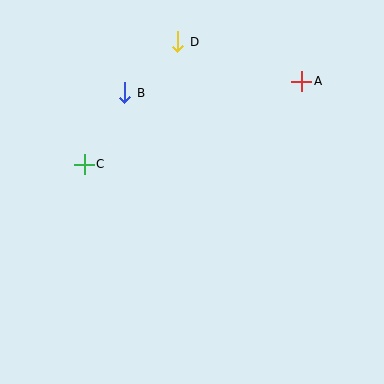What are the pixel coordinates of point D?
Point D is at (178, 42).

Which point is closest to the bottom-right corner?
Point A is closest to the bottom-right corner.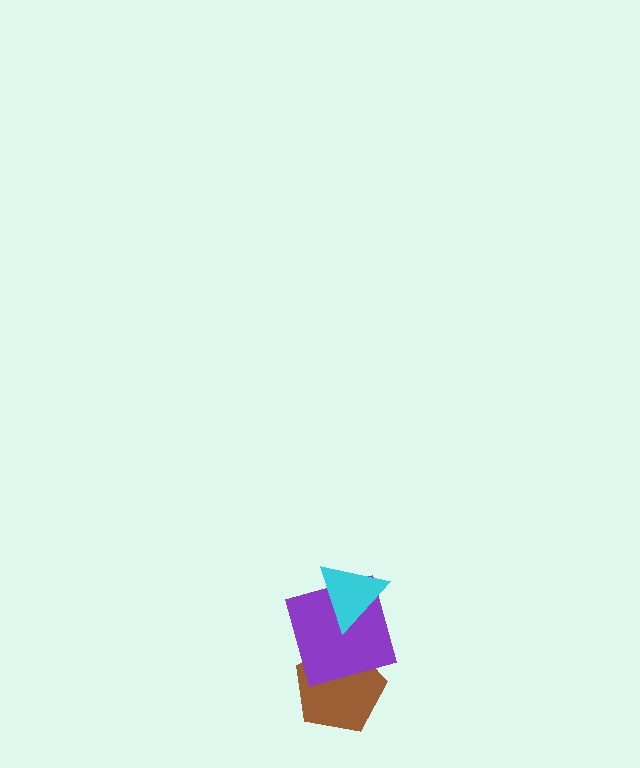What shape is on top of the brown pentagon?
The purple square is on top of the brown pentagon.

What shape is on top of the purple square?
The cyan triangle is on top of the purple square.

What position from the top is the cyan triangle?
The cyan triangle is 1st from the top.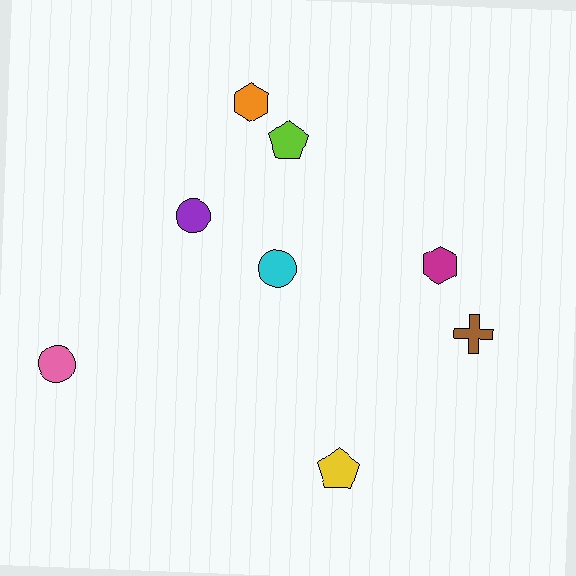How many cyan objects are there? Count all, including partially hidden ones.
There is 1 cyan object.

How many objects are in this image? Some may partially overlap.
There are 8 objects.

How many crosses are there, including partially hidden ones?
There is 1 cross.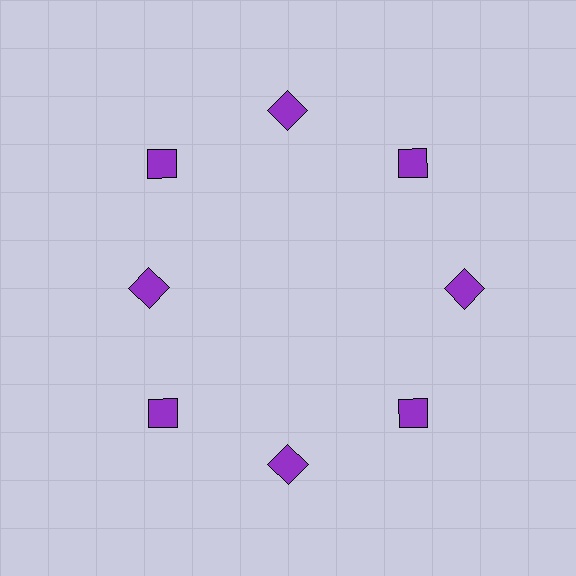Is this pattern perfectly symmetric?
No. The 8 purple squares are arranged in a ring, but one element near the 9 o'clock position is pulled inward toward the center, breaking the 8-fold rotational symmetry.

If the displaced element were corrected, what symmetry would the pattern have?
It would have 8-fold rotational symmetry — the pattern would map onto itself every 45 degrees.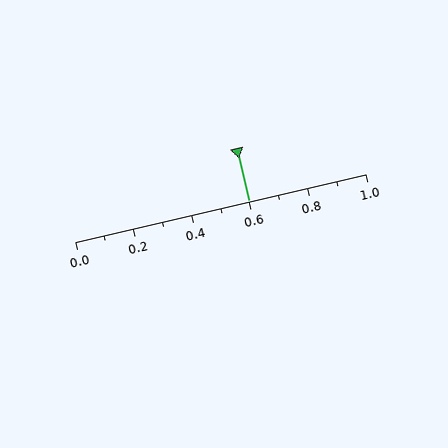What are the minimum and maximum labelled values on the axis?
The axis runs from 0.0 to 1.0.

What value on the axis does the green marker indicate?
The marker indicates approximately 0.6.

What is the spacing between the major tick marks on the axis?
The major ticks are spaced 0.2 apart.